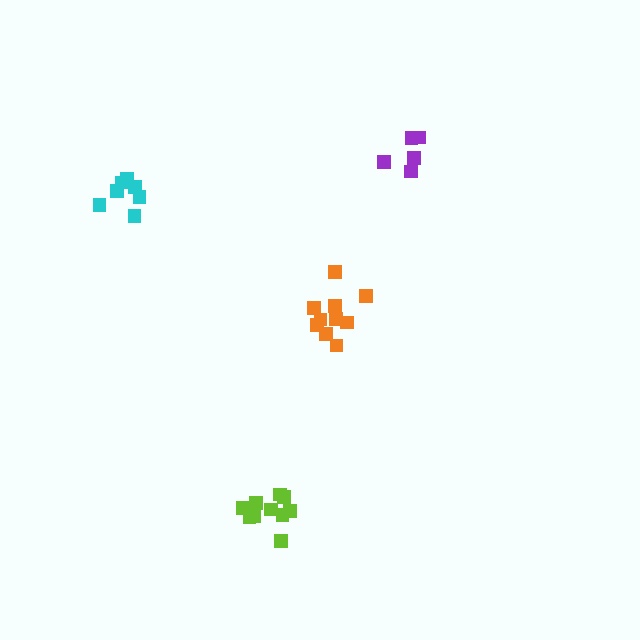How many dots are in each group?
Group 1: 7 dots, Group 2: 5 dots, Group 3: 10 dots, Group 4: 10 dots (32 total).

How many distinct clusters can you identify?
There are 4 distinct clusters.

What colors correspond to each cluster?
The clusters are colored: cyan, purple, orange, lime.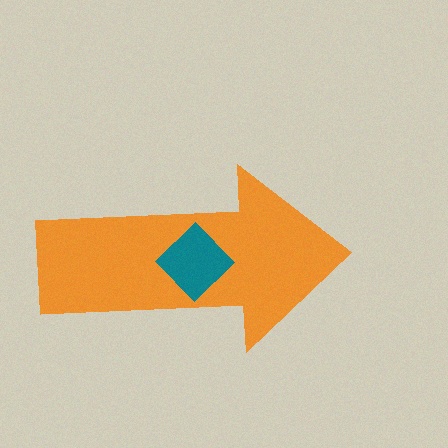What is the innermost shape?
The teal diamond.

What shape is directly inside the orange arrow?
The teal diamond.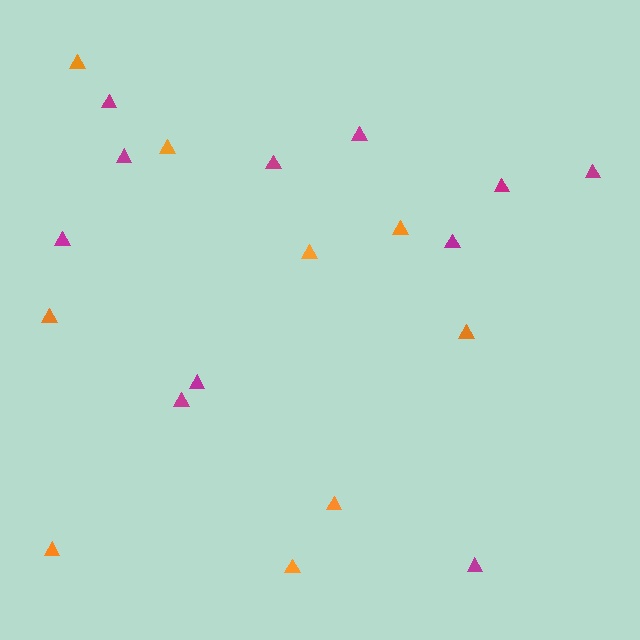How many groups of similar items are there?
There are 2 groups: one group of magenta triangles (11) and one group of orange triangles (9).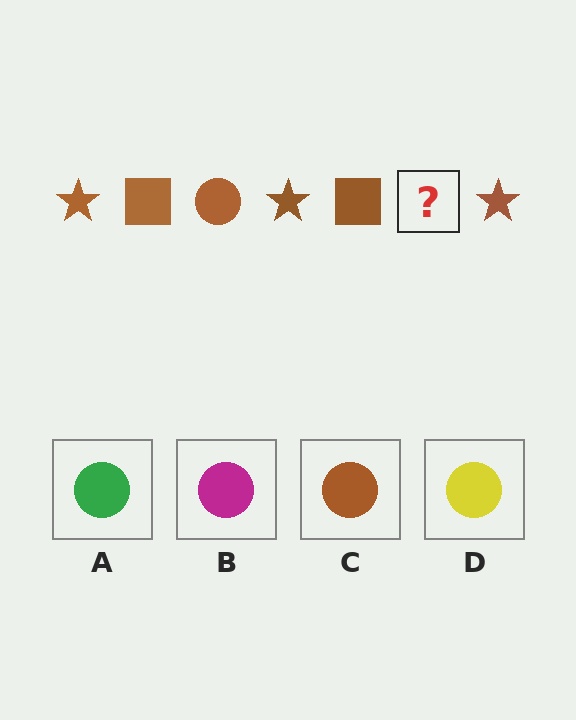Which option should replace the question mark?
Option C.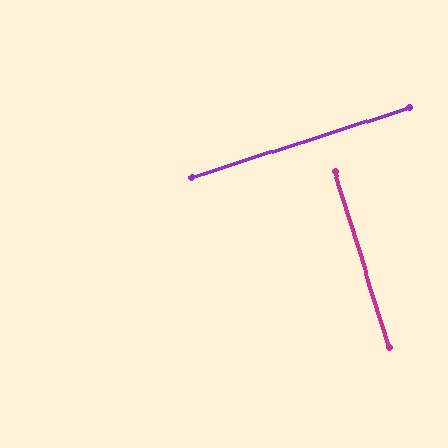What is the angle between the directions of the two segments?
Approximately 89 degrees.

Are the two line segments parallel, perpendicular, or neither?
Perpendicular — they meet at approximately 89°.